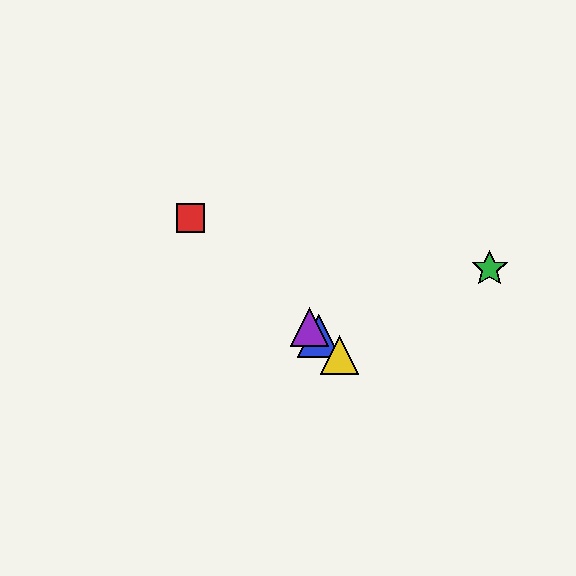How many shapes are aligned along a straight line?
4 shapes (the red square, the blue triangle, the yellow triangle, the purple triangle) are aligned along a straight line.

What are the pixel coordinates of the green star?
The green star is at (490, 269).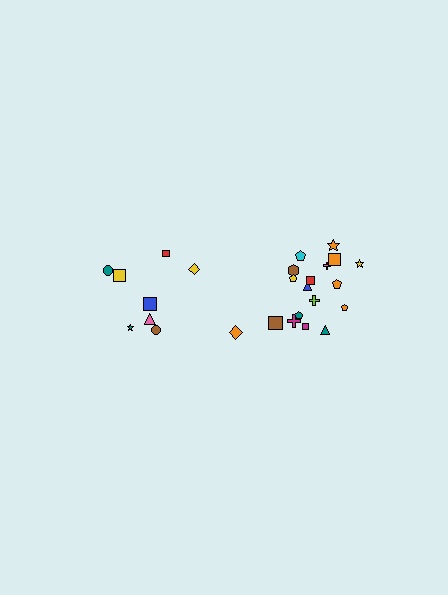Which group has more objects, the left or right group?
The right group.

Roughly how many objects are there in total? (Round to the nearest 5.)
Roughly 25 objects in total.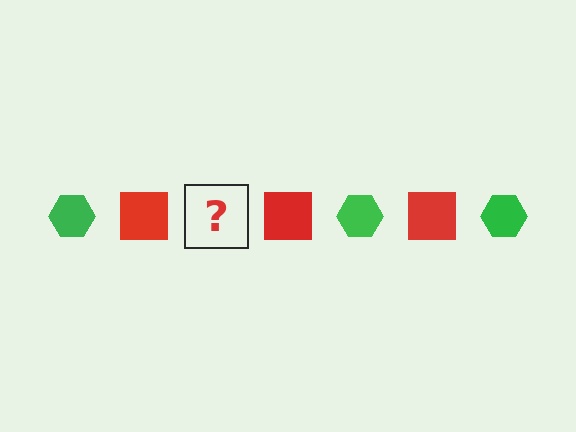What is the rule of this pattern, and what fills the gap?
The rule is that the pattern alternates between green hexagon and red square. The gap should be filled with a green hexagon.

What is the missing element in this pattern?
The missing element is a green hexagon.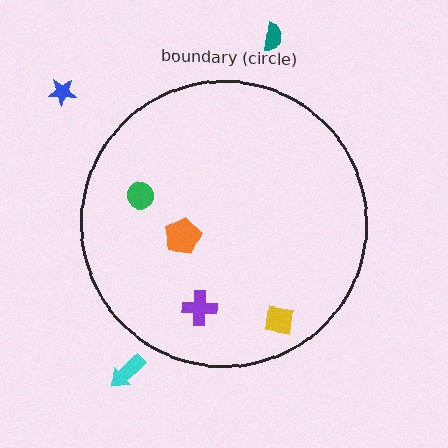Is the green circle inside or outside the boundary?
Inside.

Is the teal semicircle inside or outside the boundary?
Outside.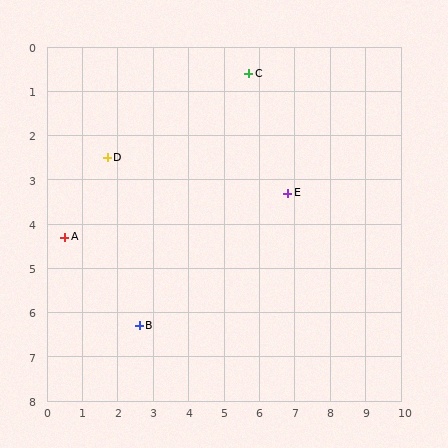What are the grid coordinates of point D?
Point D is at approximately (1.7, 2.5).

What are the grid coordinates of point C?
Point C is at approximately (5.7, 0.6).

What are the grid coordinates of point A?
Point A is at approximately (0.5, 4.3).